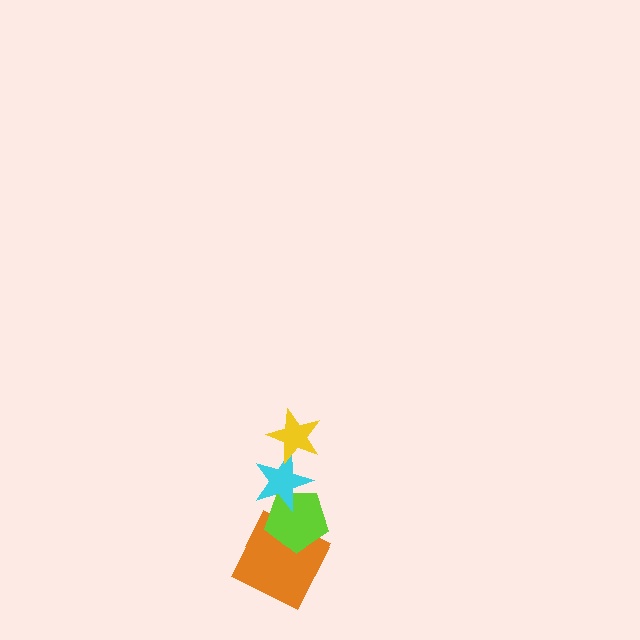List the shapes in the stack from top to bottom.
From top to bottom: the yellow star, the cyan star, the lime pentagon, the orange square.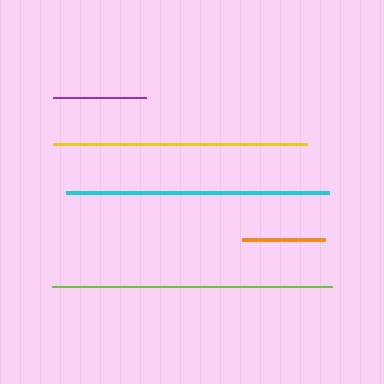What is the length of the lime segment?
The lime segment is approximately 280 pixels long.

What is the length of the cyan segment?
The cyan segment is approximately 263 pixels long.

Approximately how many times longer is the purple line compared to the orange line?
The purple line is approximately 1.1 times the length of the orange line.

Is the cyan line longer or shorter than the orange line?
The cyan line is longer than the orange line.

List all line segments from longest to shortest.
From longest to shortest: lime, cyan, yellow, purple, orange.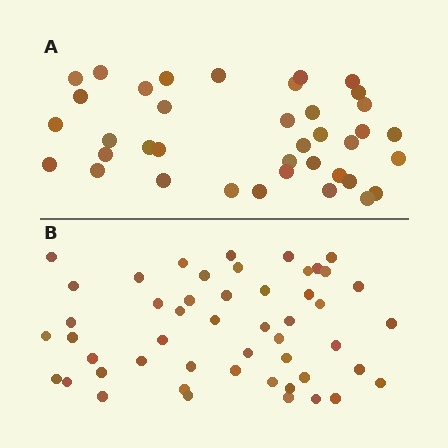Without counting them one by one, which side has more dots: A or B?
Region B (the bottom region) has more dots.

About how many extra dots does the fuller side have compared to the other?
Region B has roughly 12 or so more dots than region A.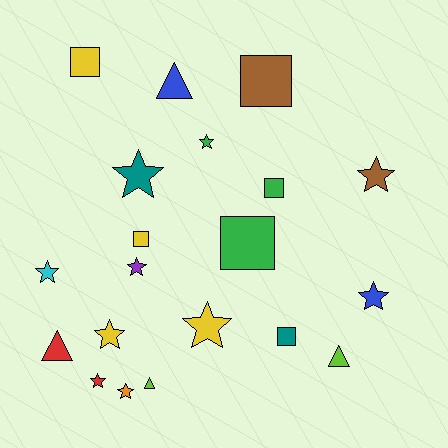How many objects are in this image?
There are 20 objects.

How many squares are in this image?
There are 6 squares.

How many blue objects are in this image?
There are 2 blue objects.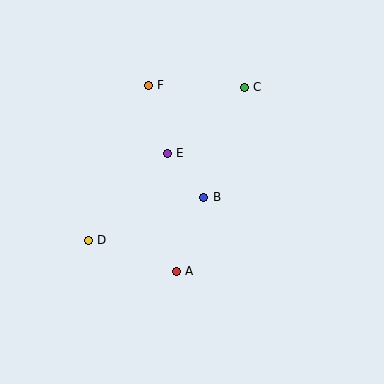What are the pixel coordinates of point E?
Point E is at (167, 153).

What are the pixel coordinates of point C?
Point C is at (244, 87).